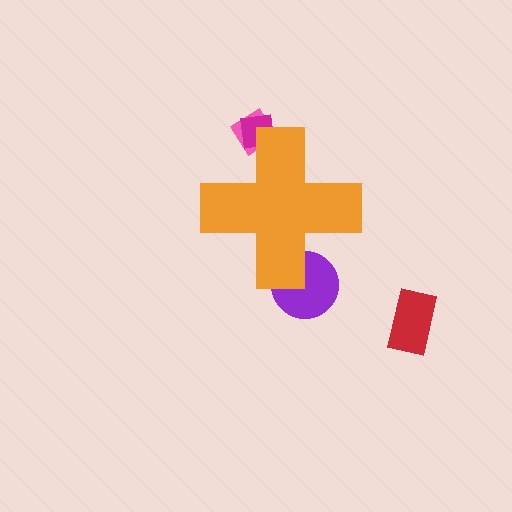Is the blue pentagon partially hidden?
Yes, the blue pentagon is partially hidden behind the orange cross.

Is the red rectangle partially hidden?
No, the red rectangle is fully visible.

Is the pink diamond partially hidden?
Yes, the pink diamond is partially hidden behind the orange cross.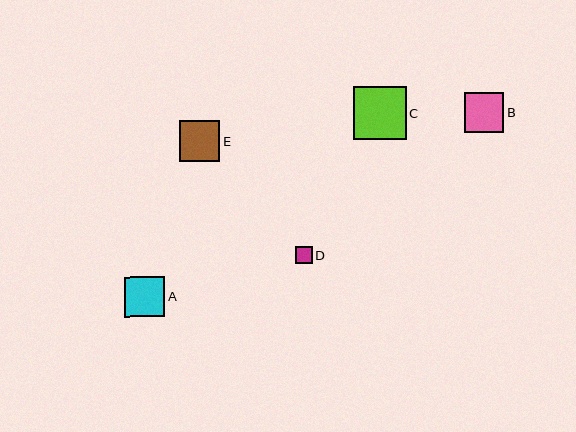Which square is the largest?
Square C is the largest with a size of approximately 53 pixels.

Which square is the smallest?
Square D is the smallest with a size of approximately 17 pixels.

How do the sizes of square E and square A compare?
Square E and square A are approximately the same size.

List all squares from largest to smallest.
From largest to smallest: C, E, A, B, D.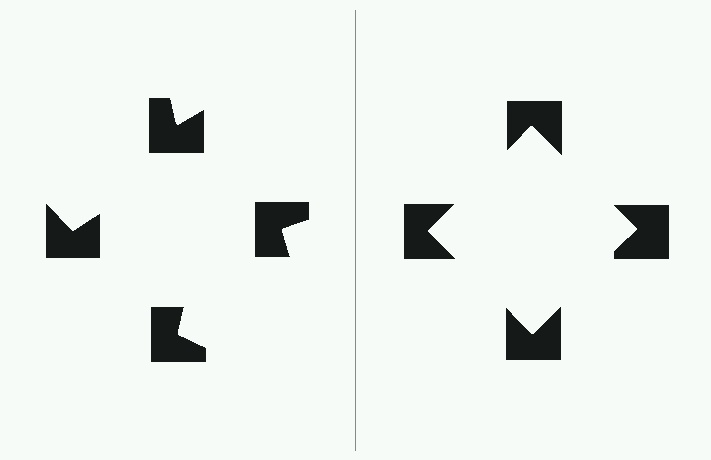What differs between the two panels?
The notched squares are positioned identically on both sides; only the wedge orientations differ. On the right they align to a square; on the left they are misaligned.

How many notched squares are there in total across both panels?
8 — 4 on each side.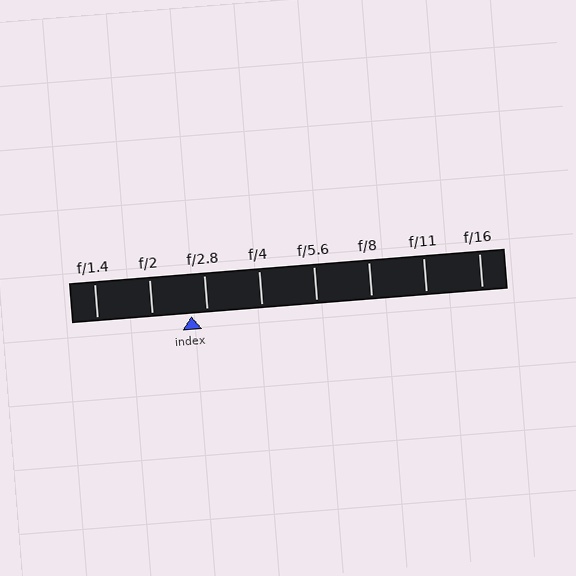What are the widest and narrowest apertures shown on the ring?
The widest aperture shown is f/1.4 and the narrowest is f/16.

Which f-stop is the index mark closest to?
The index mark is closest to f/2.8.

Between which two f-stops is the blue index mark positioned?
The index mark is between f/2 and f/2.8.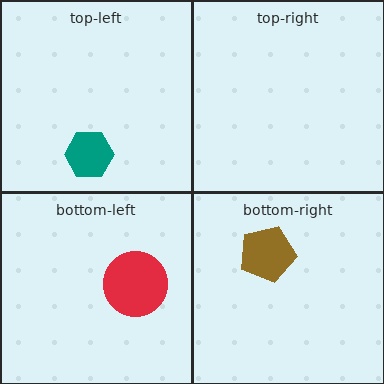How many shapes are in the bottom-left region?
1.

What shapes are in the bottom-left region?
The red circle.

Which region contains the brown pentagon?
The bottom-right region.